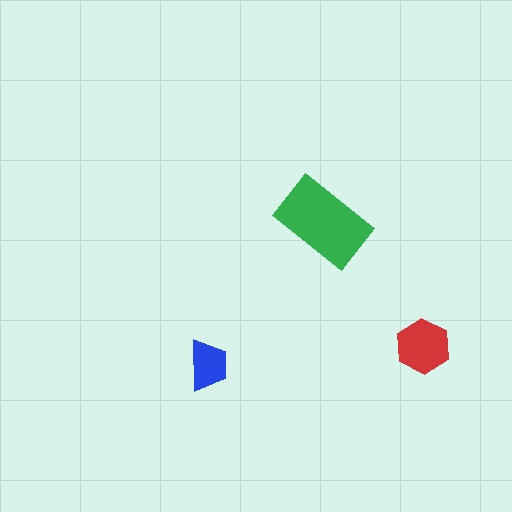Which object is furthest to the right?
The red hexagon is rightmost.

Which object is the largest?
The green rectangle.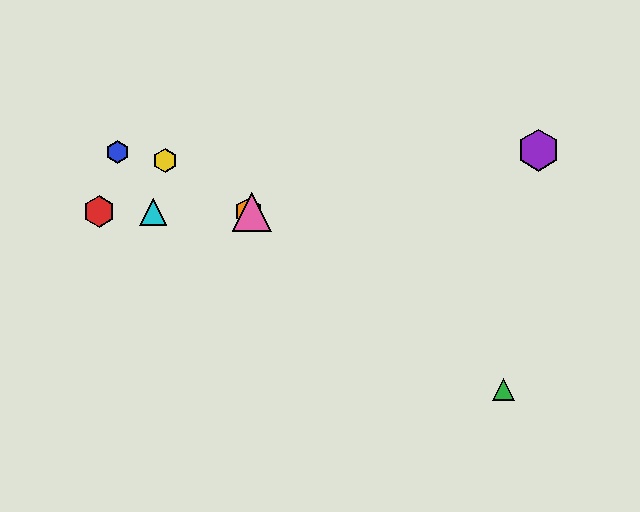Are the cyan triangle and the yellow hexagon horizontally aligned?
No, the cyan triangle is at y≈212 and the yellow hexagon is at y≈160.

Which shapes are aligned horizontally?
The red hexagon, the orange hexagon, the cyan triangle, the pink triangle are aligned horizontally.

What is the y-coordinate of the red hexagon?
The red hexagon is at y≈212.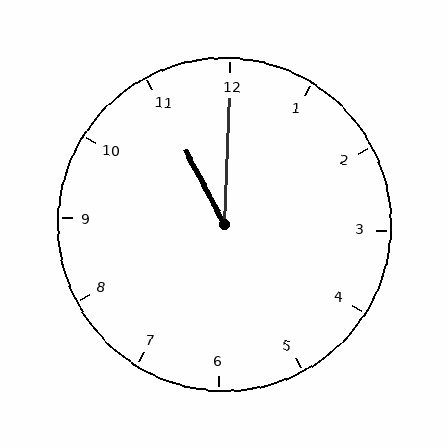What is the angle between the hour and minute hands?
Approximately 30 degrees.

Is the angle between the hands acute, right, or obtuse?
It is acute.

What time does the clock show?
11:00.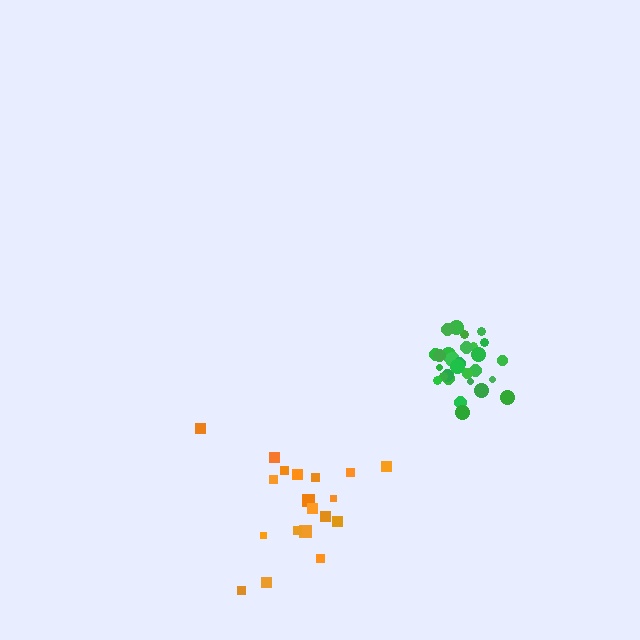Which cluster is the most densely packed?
Green.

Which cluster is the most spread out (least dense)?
Orange.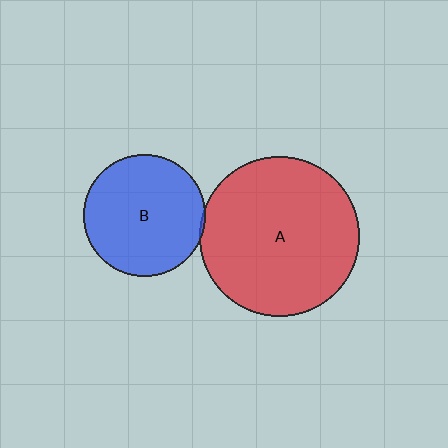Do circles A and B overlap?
Yes.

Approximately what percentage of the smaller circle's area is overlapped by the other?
Approximately 5%.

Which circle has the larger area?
Circle A (red).